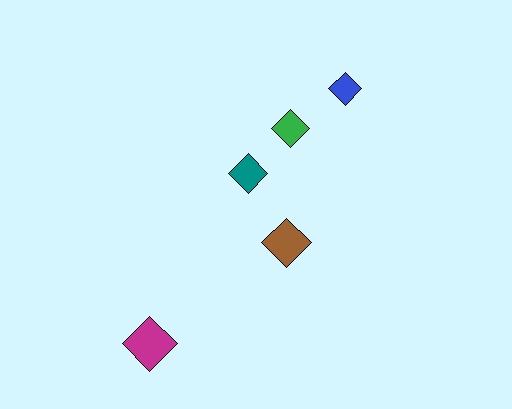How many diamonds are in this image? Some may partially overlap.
There are 5 diamonds.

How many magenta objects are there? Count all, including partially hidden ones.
There is 1 magenta object.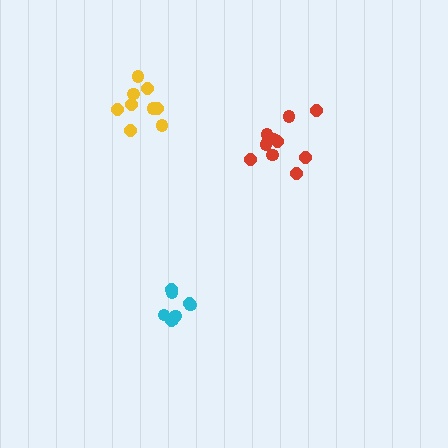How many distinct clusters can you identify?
There are 3 distinct clusters.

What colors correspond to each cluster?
The clusters are colored: red, cyan, yellow.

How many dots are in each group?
Group 1: 10 dots, Group 2: 8 dots, Group 3: 9 dots (27 total).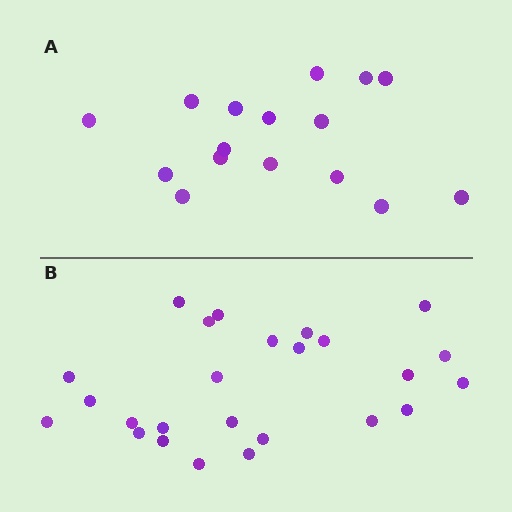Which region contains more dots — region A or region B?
Region B (the bottom region) has more dots.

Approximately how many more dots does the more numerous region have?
Region B has roughly 8 or so more dots than region A.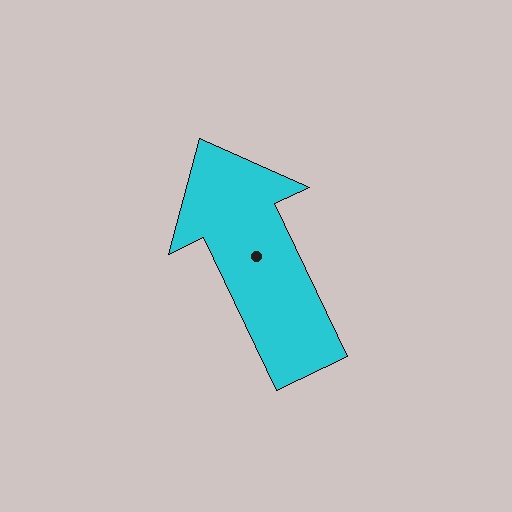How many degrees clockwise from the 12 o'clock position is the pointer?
Approximately 334 degrees.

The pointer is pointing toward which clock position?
Roughly 11 o'clock.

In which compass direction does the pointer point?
Northwest.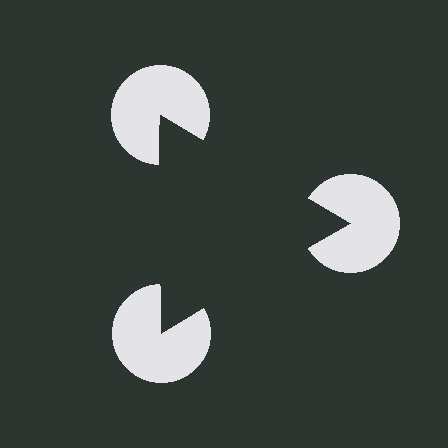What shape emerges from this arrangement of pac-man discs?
An illusory triangle — its edges are inferred from the aligned wedge cuts in the pac-man discs, not physically drawn.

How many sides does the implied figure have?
3 sides.